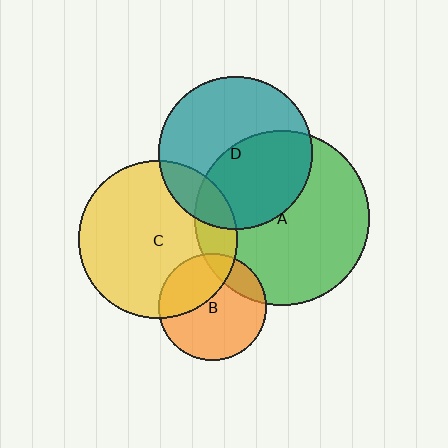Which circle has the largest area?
Circle A (green).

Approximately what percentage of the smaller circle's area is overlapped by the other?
Approximately 20%.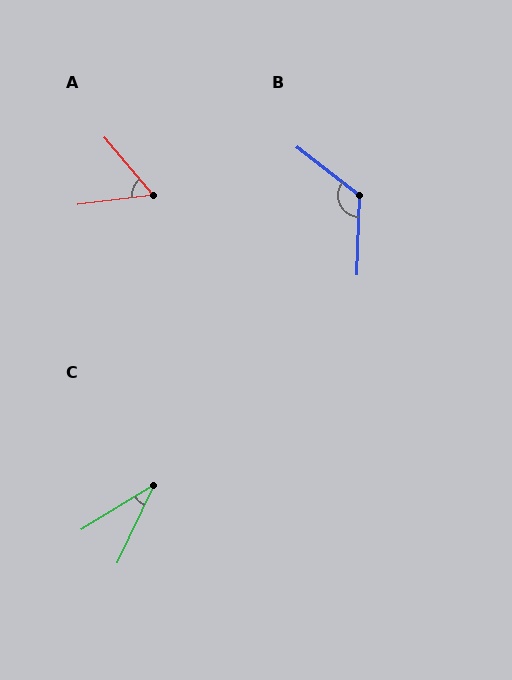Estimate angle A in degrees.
Approximately 57 degrees.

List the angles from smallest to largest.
C (33°), A (57°), B (126°).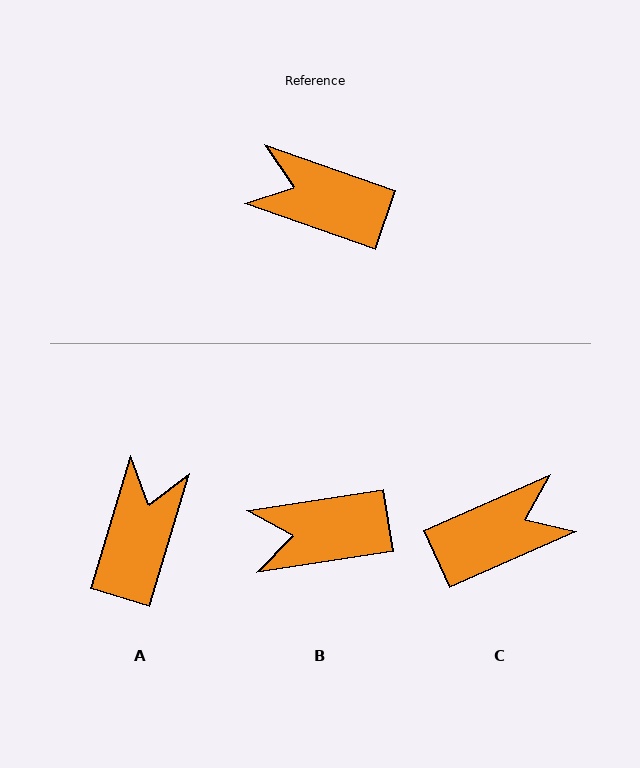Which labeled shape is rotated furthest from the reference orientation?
C, about 137 degrees away.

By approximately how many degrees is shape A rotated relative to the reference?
Approximately 88 degrees clockwise.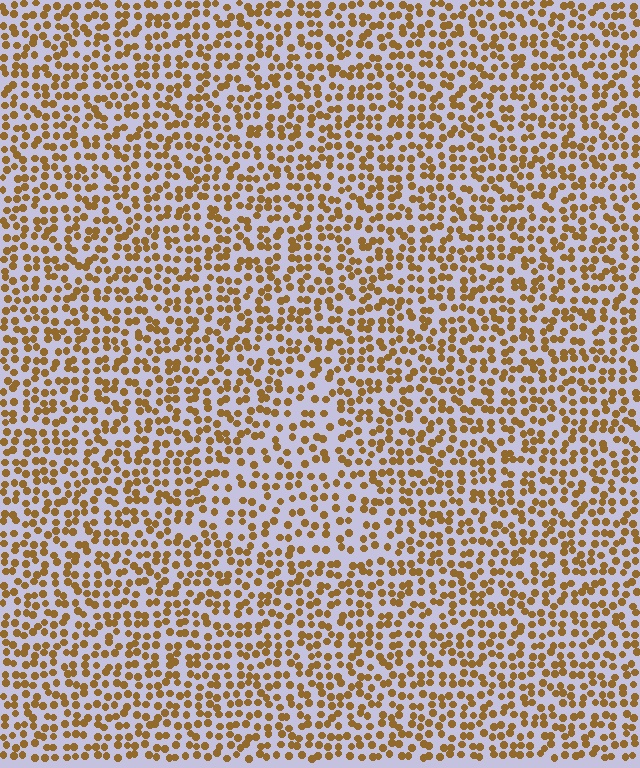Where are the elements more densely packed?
The elements are more densely packed outside the triangle boundary.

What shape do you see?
I see a triangle.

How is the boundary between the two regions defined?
The boundary is defined by a change in element density (approximately 1.5x ratio). All elements are the same color, size, and shape.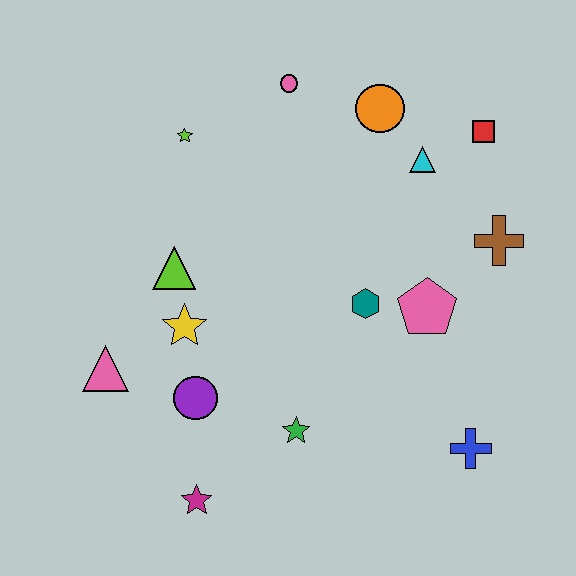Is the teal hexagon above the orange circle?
No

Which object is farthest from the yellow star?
The red square is farthest from the yellow star.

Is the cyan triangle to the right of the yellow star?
Yes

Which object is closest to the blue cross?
The pink pentagon is closest to the blue cross.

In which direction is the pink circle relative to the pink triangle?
The pink circle is above the pink triangle.